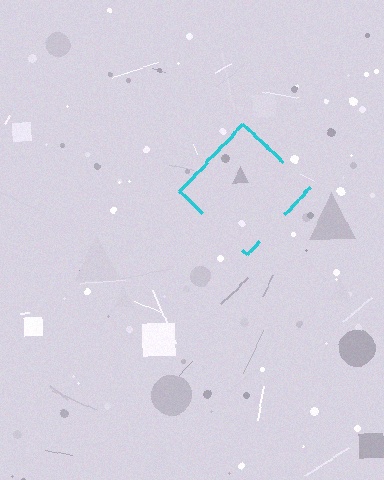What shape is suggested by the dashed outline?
The dashed outline suggests a diamond.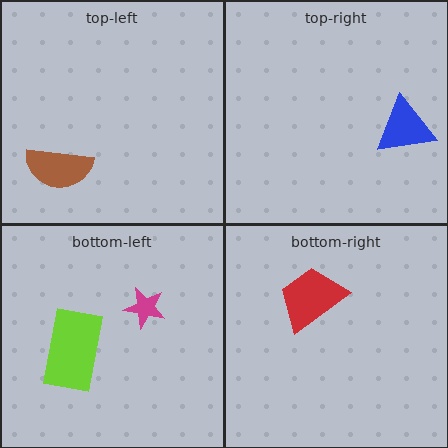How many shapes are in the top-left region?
1.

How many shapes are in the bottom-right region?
1.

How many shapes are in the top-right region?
1.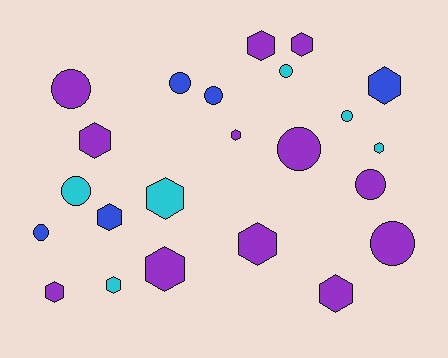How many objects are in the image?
There are 23 objects.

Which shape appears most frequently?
Hexagon, with 13 objects.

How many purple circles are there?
There are 4 purple circles.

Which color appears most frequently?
Purple, with 12 objects.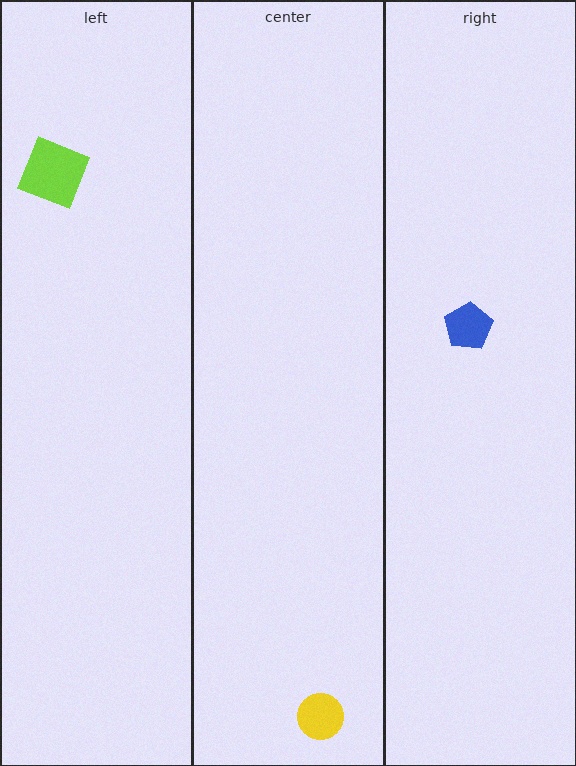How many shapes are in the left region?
1.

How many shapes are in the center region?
1.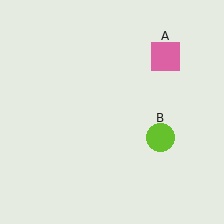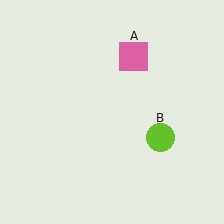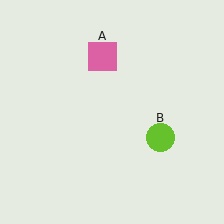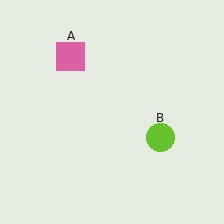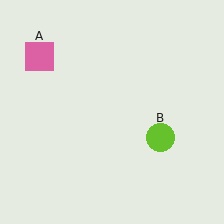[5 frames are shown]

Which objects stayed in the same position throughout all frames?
Lime circle (object B) remained stationary.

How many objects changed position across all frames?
1 object changed position: pink square (object A).